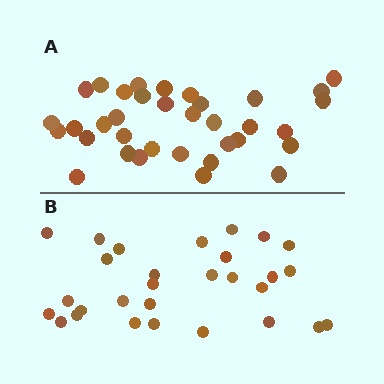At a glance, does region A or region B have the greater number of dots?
Region A (the top region) has more dots.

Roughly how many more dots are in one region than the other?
Region A has about 6 more dots than region B.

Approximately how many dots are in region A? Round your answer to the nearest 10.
About 40 dots. (The exact count is 35, which rounds to 40.)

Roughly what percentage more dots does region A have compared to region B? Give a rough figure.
About 20% more.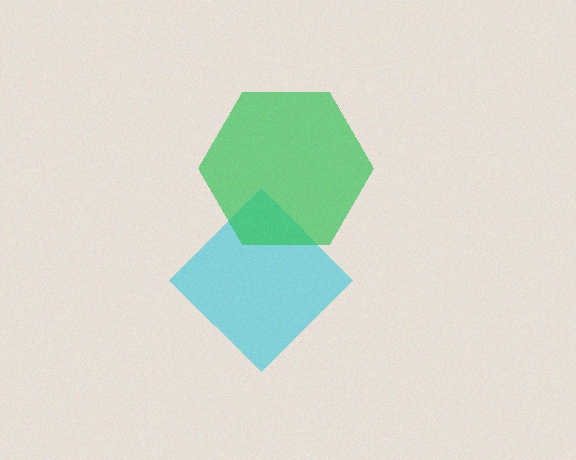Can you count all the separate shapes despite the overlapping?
Yes, there are 2 separate shapes.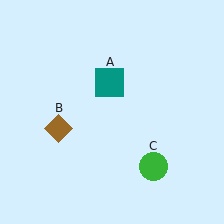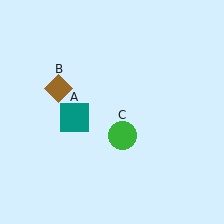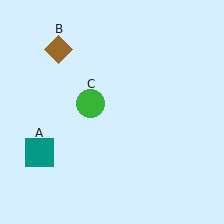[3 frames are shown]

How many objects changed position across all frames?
3 objects changed position: teal square (object A), brown diamond (object B), green circle (object C).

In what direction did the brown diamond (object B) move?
The brown diamond (object B) moved up.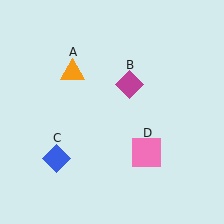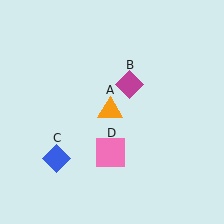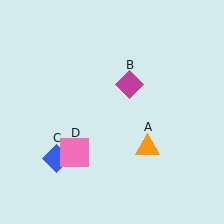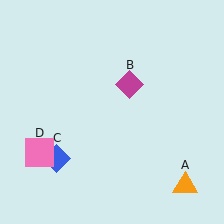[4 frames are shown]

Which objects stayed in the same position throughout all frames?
Magenta diamond (object B) and blue diamond (object C) remained stationary.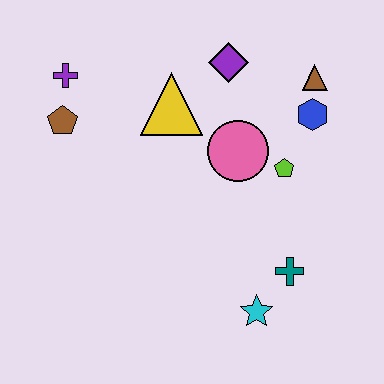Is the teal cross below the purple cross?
Yes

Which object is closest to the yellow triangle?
The purple diamond is closest to the yellow triangle.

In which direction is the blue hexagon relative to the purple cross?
The blue hexagon is to the right of the purple cross.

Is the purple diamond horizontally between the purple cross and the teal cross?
Yes